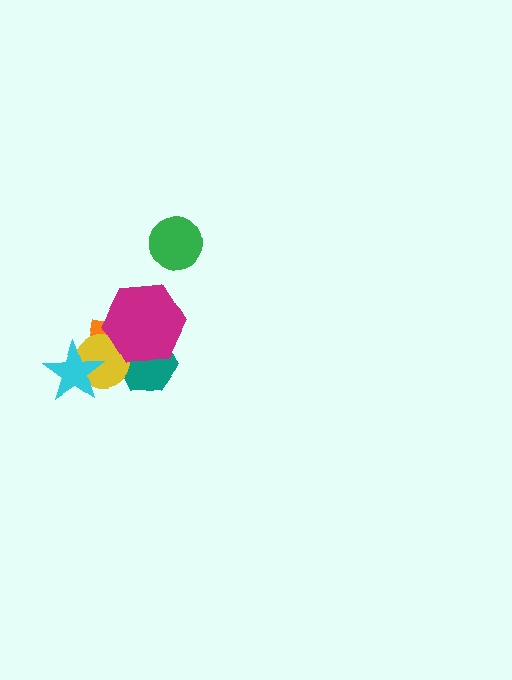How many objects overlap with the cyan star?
2 objects overlap with the cyan star.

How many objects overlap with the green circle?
0 objects overlap with the green circle.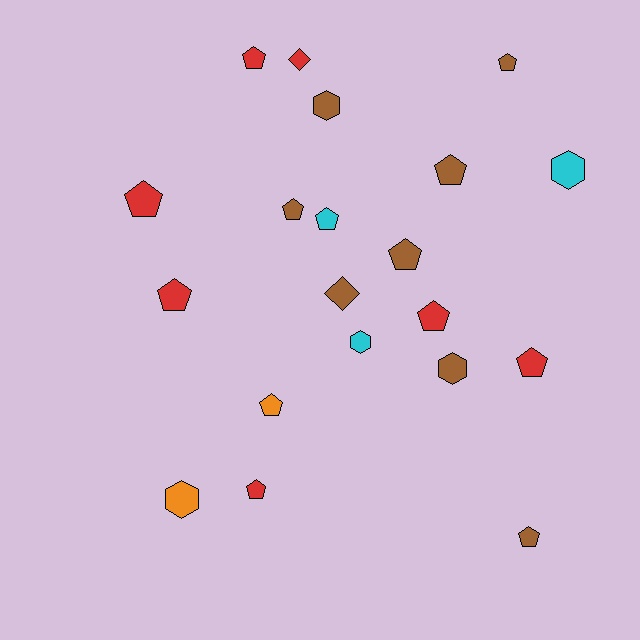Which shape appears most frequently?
Pentagon, with 13 objects.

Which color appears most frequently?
Brown, with 8 objects.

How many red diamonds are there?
There is 1 red diamond.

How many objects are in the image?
There are 20 objects.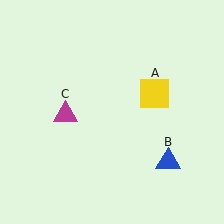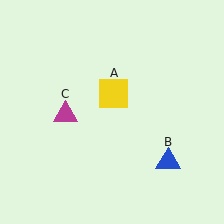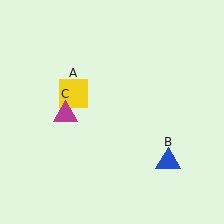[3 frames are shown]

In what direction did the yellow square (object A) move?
The yellow square (object A) moved left.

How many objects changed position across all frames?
1 object changed position: yellow square (object A).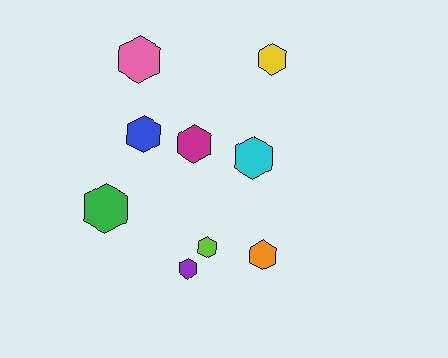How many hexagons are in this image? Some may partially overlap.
There are 9 hexagons.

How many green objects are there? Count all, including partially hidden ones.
There is 1 green object.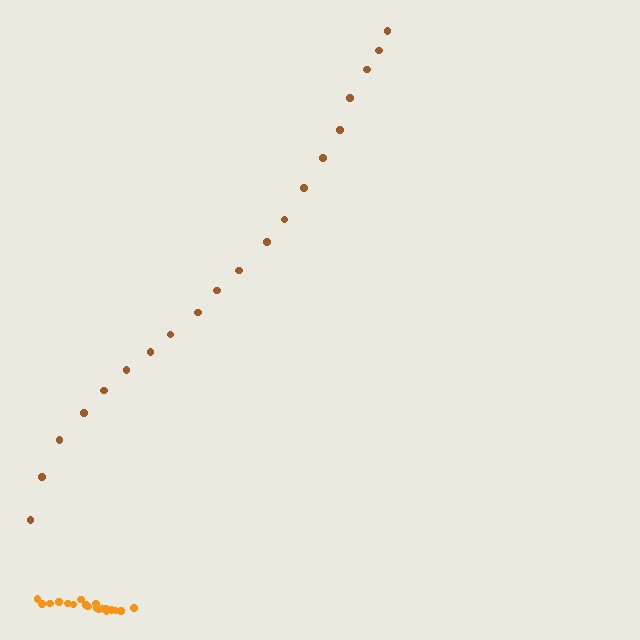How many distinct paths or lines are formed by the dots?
There are 2 distinct paths.